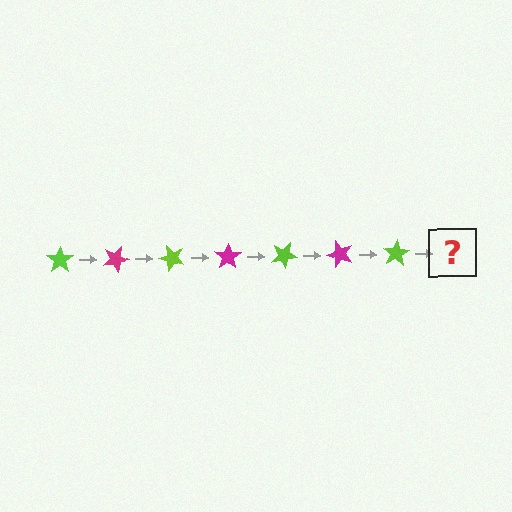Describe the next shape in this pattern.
It should be a magenta star, rotated 175 degrees from the start.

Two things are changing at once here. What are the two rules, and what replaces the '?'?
The two rules are that it rotates 25 degrees each step and the color cycles through lime and magenta. The '?' should be a magenta star, rotated 175 degrees from the start.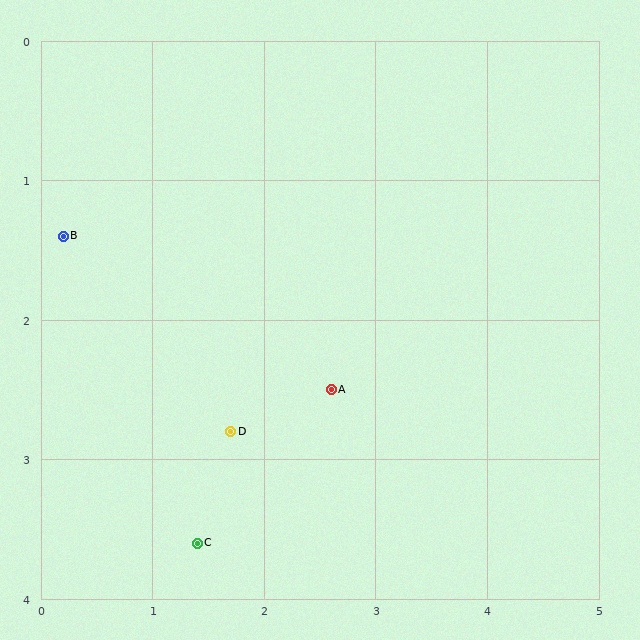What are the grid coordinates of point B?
Point B is at approximately (0.2, 1.4).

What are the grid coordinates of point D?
Point D is at approximately (1.7, 2.8).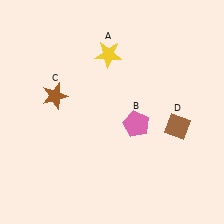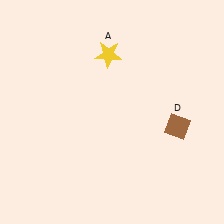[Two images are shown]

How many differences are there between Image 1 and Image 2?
There are 2 differences between the two images.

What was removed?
The pink pentagon (B), the brown star (C) were removed in Image 2.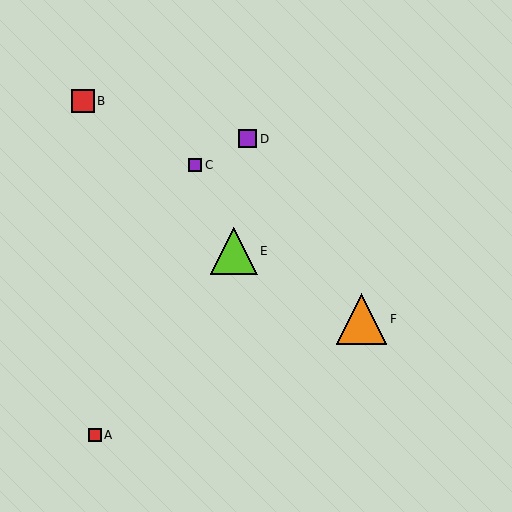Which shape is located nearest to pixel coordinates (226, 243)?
The lime triangle (labeled E) at (234, 251) is nearest to that location.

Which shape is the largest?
The orange triangle (labeled F) is the largest.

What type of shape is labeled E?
Shape E is a lime triangle.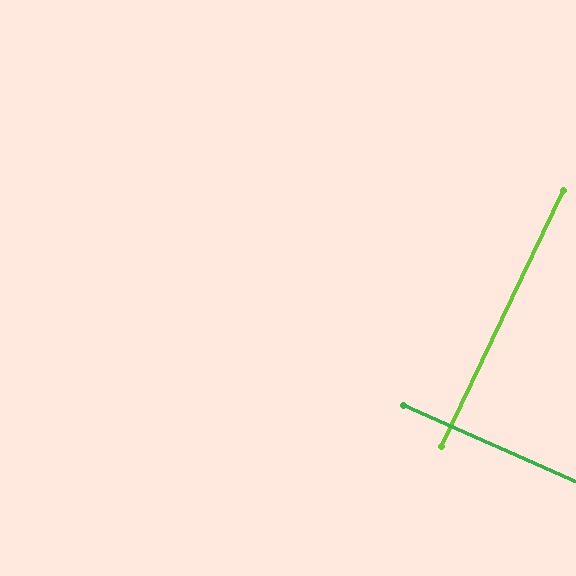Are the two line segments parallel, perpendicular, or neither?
Perpendicular — they meet at approximately 88°.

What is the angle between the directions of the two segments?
Approximately 88 degrees.